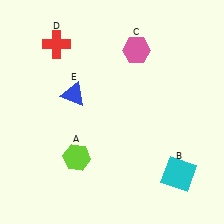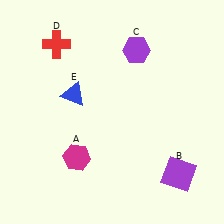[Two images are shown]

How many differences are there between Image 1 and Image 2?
There are 3 differences between the two images.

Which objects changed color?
A changed from lime to magenta. B changed from cyan to purple. C changed from pink to purple.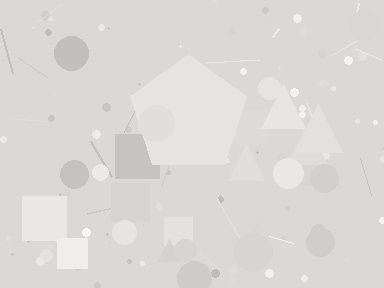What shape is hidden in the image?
A pentagon is hidden in the image.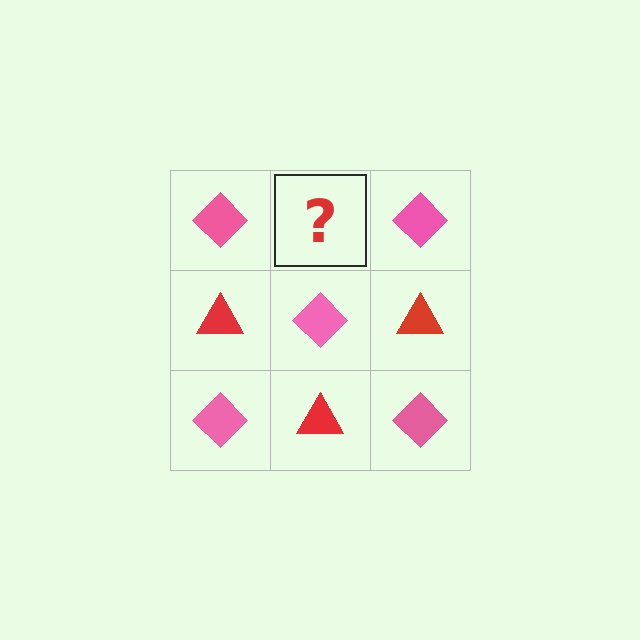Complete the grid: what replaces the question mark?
The question mark should be replaced with a red triangle.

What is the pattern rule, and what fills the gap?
The rule is that it alternates pink diamond and red triangle in a checkerboard pattern. The gap should be filled with a red triangle.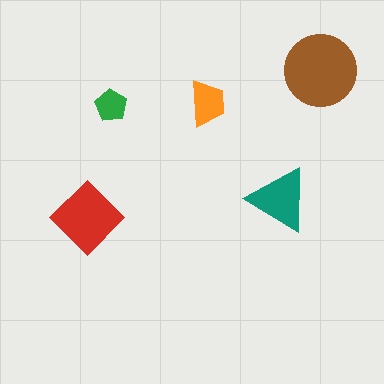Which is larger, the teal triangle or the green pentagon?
The teal triangle.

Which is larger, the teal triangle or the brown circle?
The brown circle.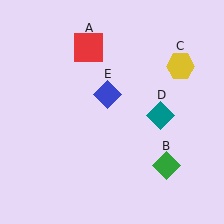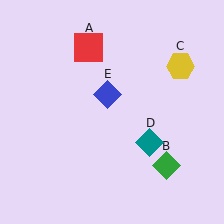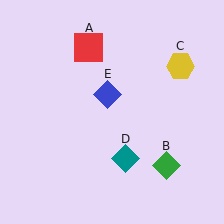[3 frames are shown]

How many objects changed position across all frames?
1 object changed position: teal diamond (object D).